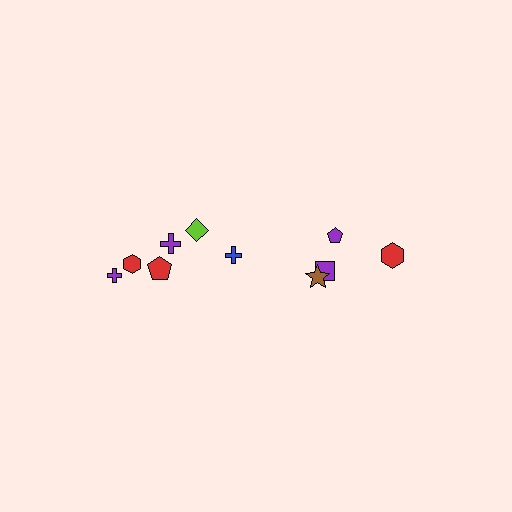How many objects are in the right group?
There are 4 objects.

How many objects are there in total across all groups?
There are 10 objects.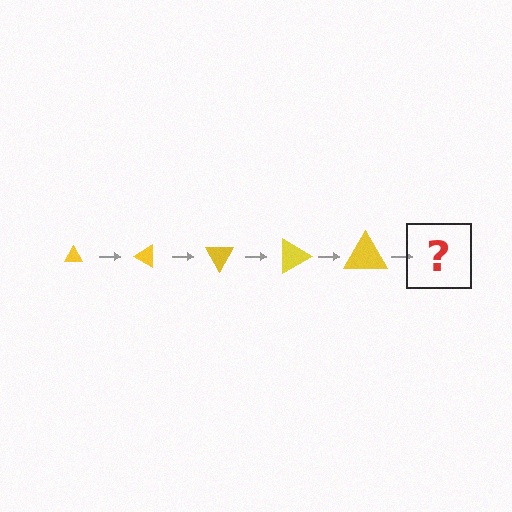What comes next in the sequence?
The next element should be a triangle, larger than the previous one and rotated 150 degrees from the start.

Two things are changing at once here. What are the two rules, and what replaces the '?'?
The two rules are that the triangle grows larger each step and it rotates 30 degrees each step. The '?' should be a triangle, larger than the previous one and rotated 150 degrees from the start.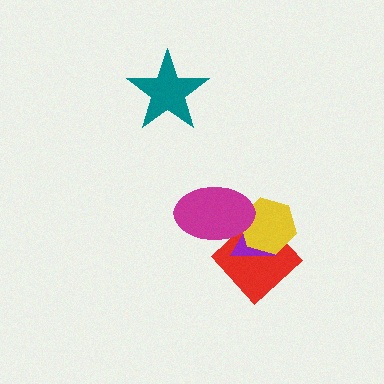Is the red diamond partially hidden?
Yes, it is partially covered by another shape.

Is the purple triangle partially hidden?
Yes, it is partially covered by another shape.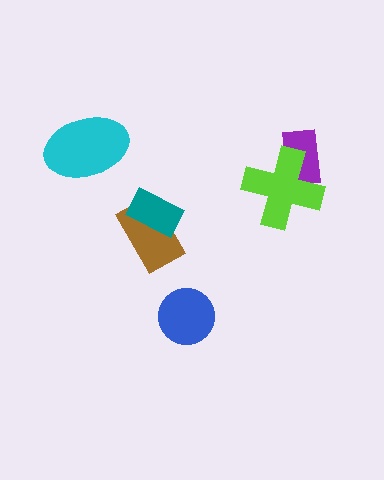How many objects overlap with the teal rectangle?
1 object overlaps with the teal rectangle.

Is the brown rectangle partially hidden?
Yes, it is partially covered by another shape.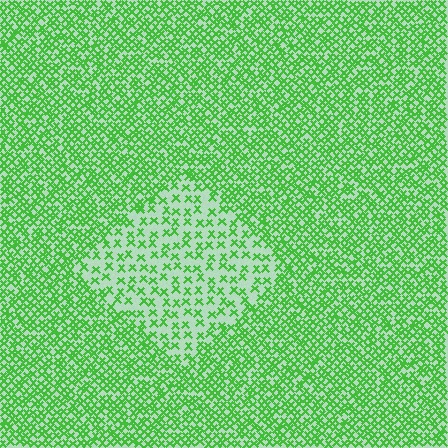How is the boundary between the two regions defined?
The boundary is defined by a change in element density (approximately 2.3x ratio). All elements are the same color, size, and shape.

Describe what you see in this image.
The image contains small green elements arranged at two different densities. A diamond-shaped region is visible where the elements are less densely packed than the surrounding area.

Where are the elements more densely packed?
The elements are more densely packed outside the diamond boundary.